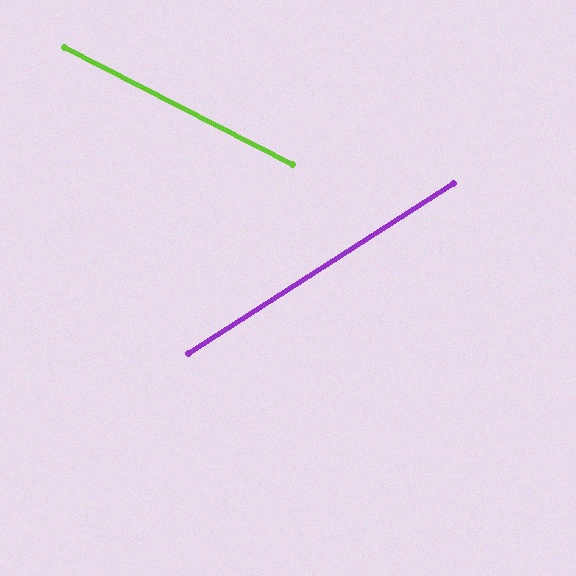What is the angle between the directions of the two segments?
Approximately 60 degrees.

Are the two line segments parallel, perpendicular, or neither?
Neither parallel nor perpendicular — they differ by about 60°.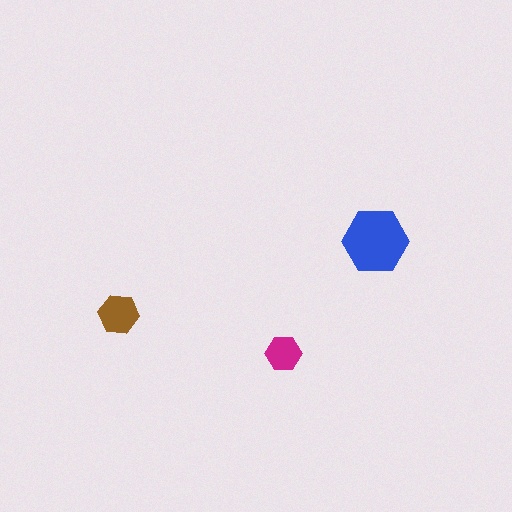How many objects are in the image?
There are 3 objects in the image.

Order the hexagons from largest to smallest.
the blue one, the brown one, the magenta one.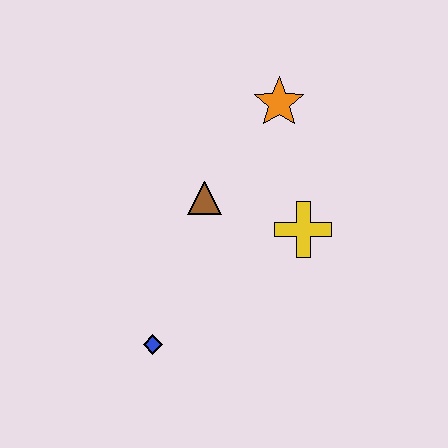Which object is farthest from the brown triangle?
The blue diamond is farthest from the brown triangle.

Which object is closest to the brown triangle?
The yellow cross is closest to the brown triangle.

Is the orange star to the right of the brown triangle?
Yes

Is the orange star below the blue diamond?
No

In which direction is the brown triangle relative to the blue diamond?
The brown triangle is above the blue diamond.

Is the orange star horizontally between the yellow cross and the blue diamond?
Yes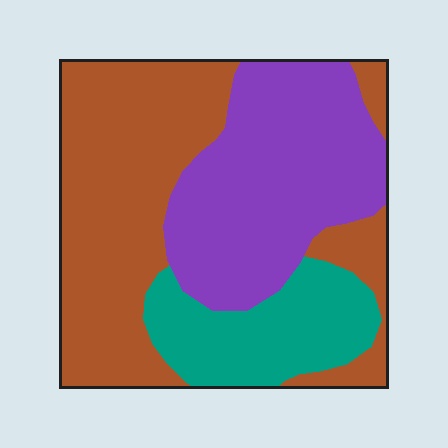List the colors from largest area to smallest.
From largest to smallest: brown, purple, teal.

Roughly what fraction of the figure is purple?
Purple takes up about one third (1/3) of the figure.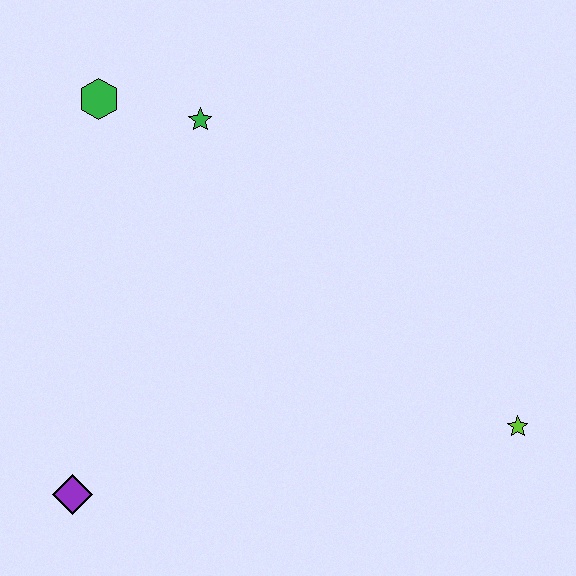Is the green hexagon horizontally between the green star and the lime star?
No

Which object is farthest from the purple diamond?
The lime star is farthest from the purple diamond.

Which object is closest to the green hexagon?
The green star is closest to the green hexagon.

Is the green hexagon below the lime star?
No